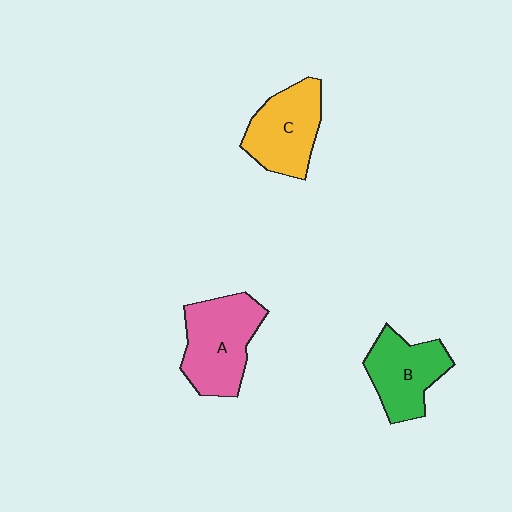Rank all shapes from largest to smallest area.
From largest to smallest: A (pink), C (yellow), B (green).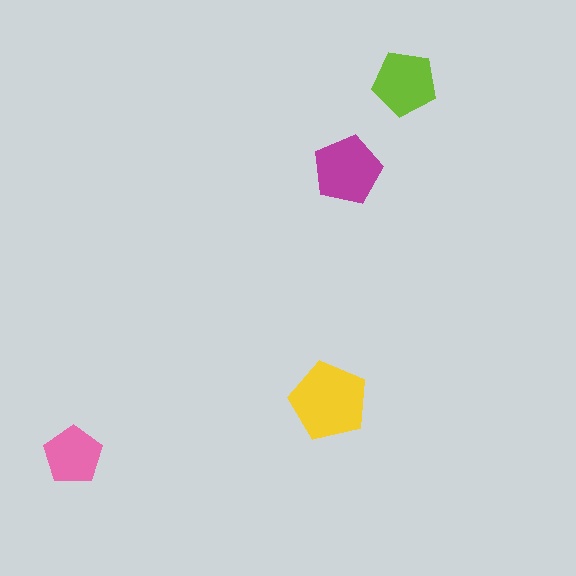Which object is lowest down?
The pink pentagon is bottommost.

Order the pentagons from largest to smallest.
the yellow one, the magenta one, the lime one, the pink one.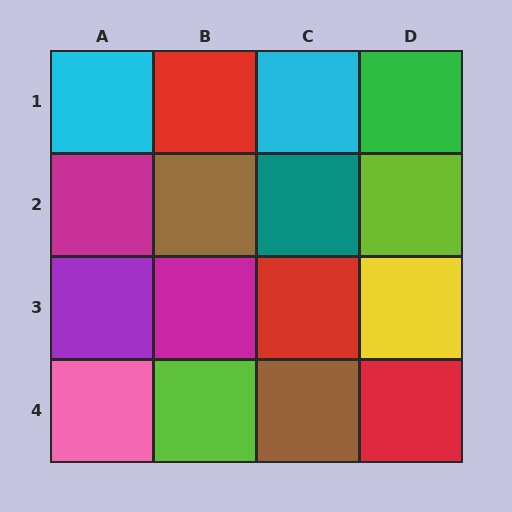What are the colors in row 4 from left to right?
Pink, lime, brown, red.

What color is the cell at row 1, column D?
Green.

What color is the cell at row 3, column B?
Magenta.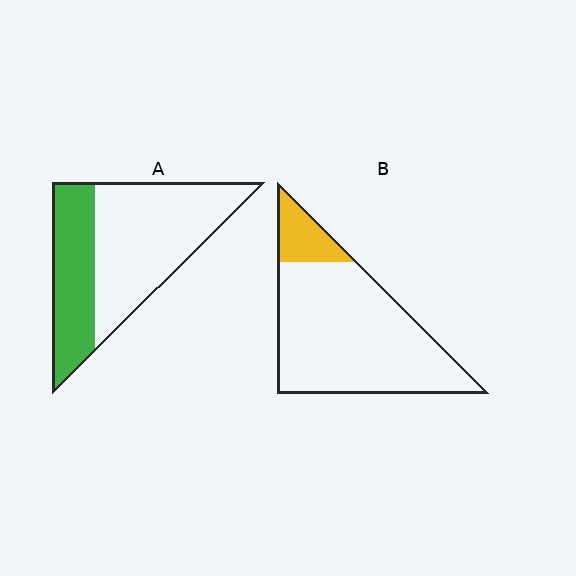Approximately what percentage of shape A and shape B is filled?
A is approximately 35% and B is approximately 15%.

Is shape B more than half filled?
No.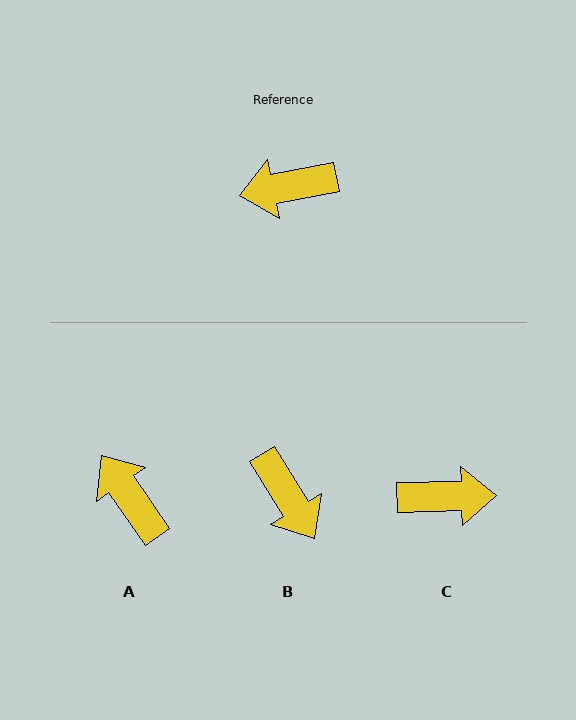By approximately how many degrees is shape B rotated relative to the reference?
Approximately 111 degrees counter-clockwise.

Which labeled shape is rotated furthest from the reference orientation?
C, about 170 degrees away.